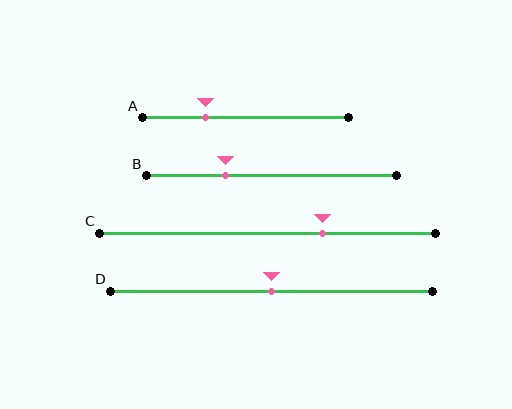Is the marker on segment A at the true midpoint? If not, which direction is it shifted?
No, the marker on segment A is shifted to the left by about 19% of the segment length.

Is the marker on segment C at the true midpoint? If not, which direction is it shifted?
No, the marker on segment C is shifted to the right by about 16% of the segment length.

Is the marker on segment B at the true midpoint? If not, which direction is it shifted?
No, the marker on segment B is shifted to the left by about 19% of the segment length.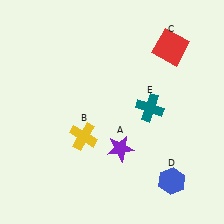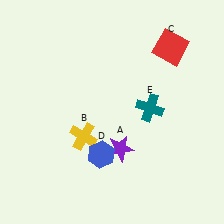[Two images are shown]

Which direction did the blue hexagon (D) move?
The blue hexagon (D) moved left.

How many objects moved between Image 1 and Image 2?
1 object moved between the two images.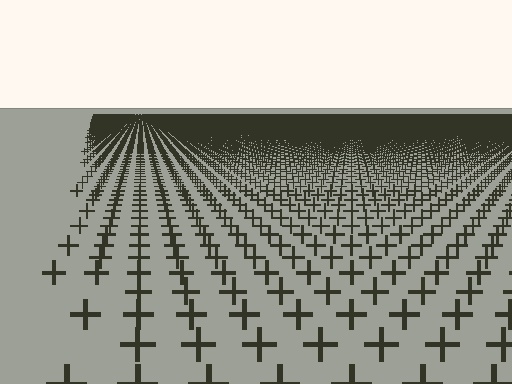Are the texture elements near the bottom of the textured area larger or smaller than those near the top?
Larger. Near the bottom, elements are closer to the viewer and appear at a bigger on-screen size.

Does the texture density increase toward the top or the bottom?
Density increases toward the top.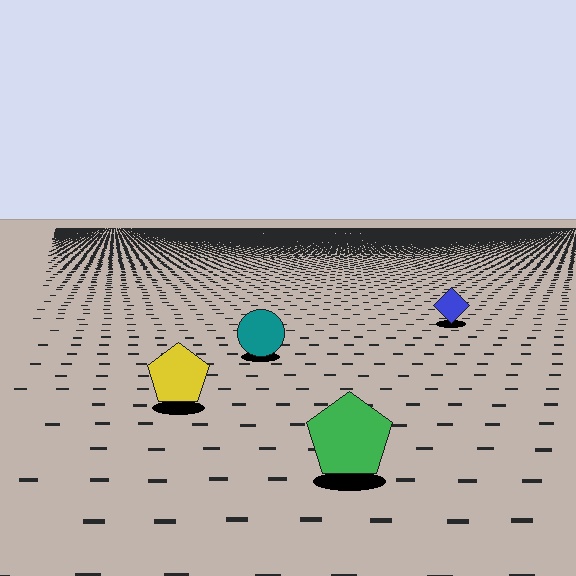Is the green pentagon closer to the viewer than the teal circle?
Yes. The green pentagon is closer — you can tell from the texture gradient: the ground texture is coarser near it.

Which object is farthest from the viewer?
The blue diamond is farthest from the viewer. It appears smaller and the ground texture around it is denser.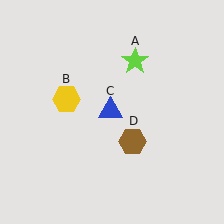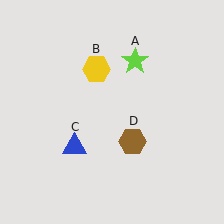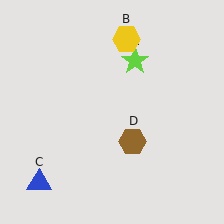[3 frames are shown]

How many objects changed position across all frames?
2 objects changed position: yellow hexagon (object B), blue triangle (object C).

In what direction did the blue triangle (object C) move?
The blue triangle (object C) moved down and to the left.